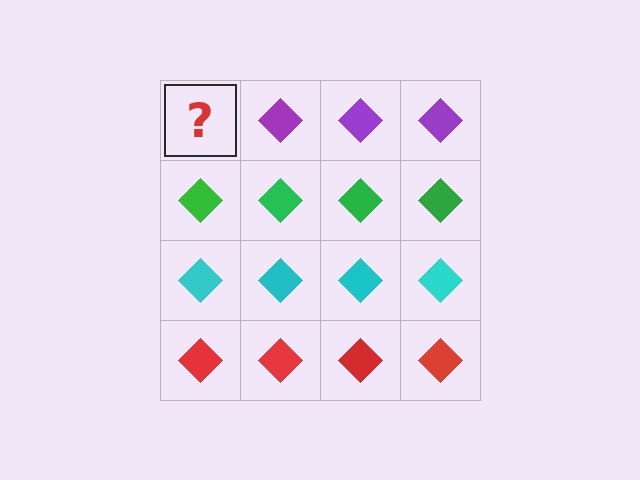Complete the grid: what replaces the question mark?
The question mark should be replaced with a purple diamond.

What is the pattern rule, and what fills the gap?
The rule is that each row has a consistent color. The gap should be filled with a purple diamond.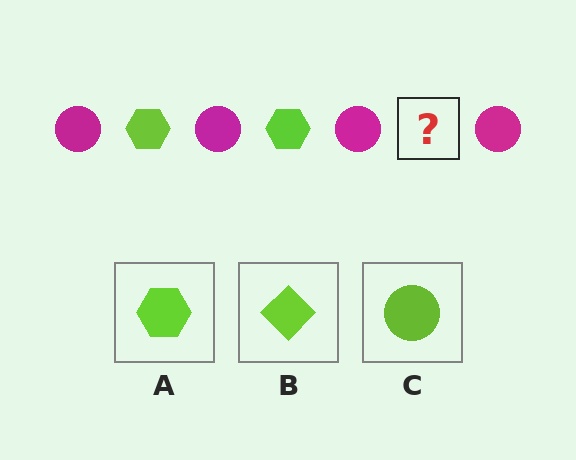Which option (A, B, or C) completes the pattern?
A.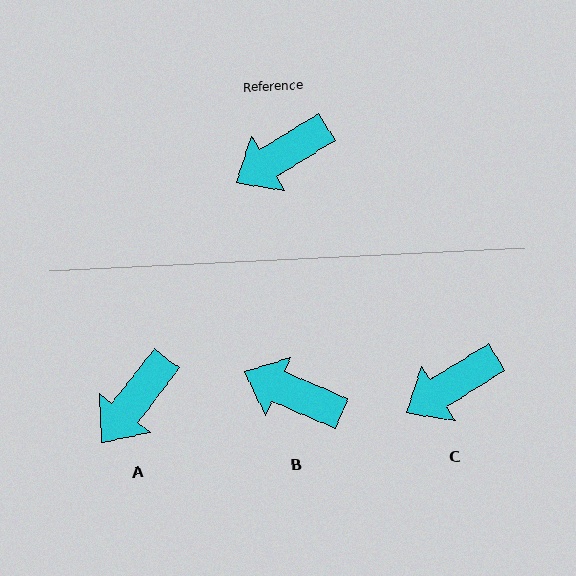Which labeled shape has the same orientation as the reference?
C.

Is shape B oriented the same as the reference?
No, it is off by about 55 degrees.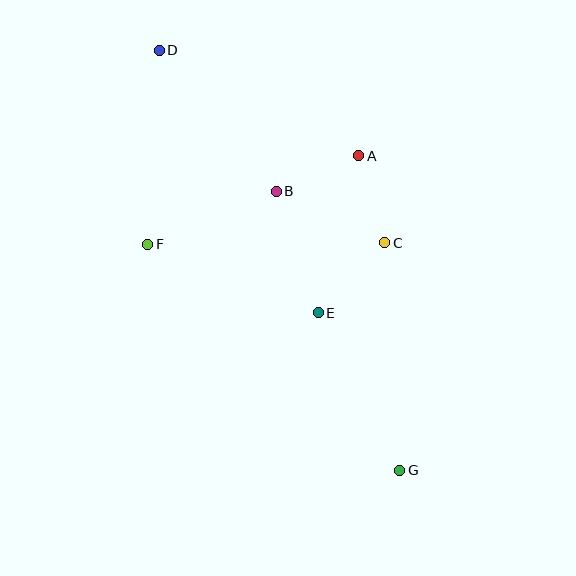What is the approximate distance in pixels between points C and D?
The distance between C and D is approximately 296 pixels.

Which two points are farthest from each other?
Points D and G are farthest from each other.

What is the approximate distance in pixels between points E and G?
The distance between E and G is approximately 177 pixels.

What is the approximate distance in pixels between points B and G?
The distance between B and G is approximately 305 pixels.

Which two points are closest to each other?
Points A and B are closest to each other.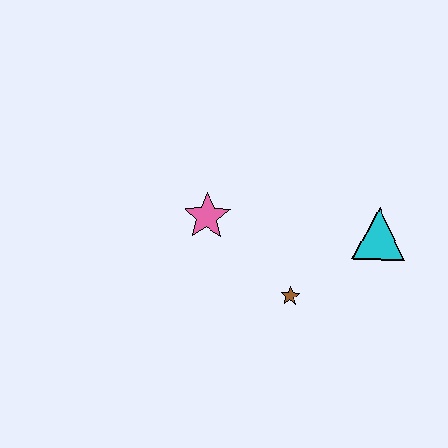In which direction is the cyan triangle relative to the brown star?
The cyan triangle is to the right of the brown star.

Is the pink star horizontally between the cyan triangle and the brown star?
No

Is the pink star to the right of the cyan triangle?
No